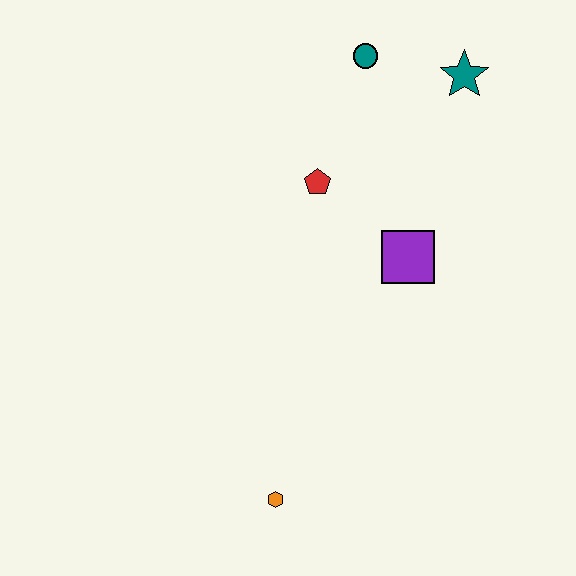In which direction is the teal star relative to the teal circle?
The teal star is to the right of the teal circle.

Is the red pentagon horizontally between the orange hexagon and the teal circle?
Yes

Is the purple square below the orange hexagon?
No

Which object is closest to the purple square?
The red pentagon is closest to the purple square.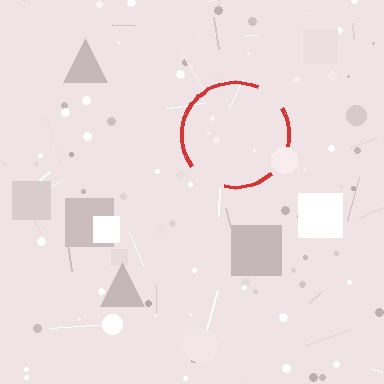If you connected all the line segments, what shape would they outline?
They would outline a circle.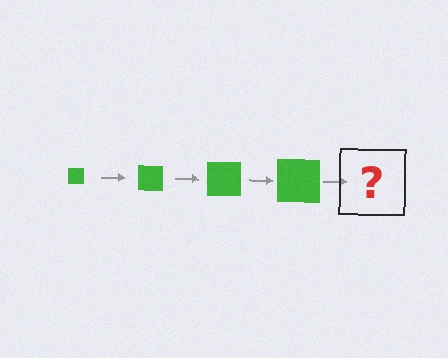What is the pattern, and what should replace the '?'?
The pattern is that the square gets progressively larger each step. The '?' should be a green square, larger than the previous one.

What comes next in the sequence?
The next element should be a green square, larger than the previous one.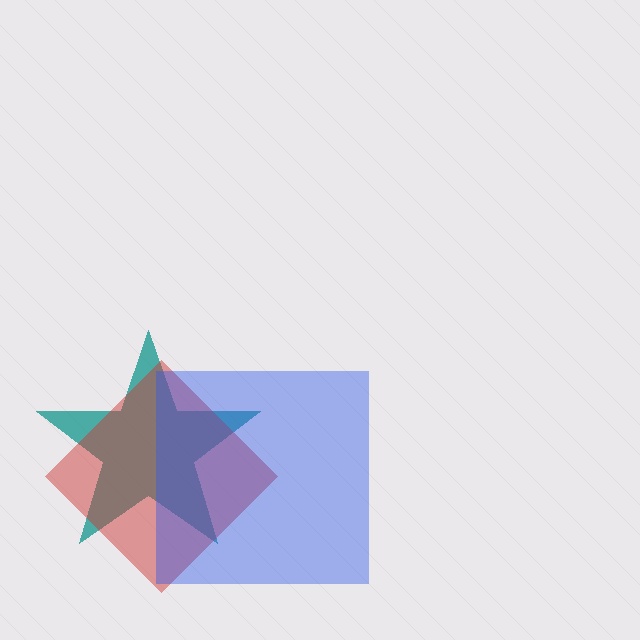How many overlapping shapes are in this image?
There are 3 overlapping shapes in the image.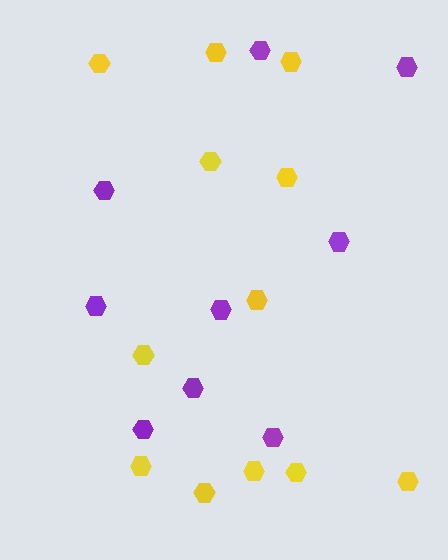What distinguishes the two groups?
There are 2 groups: one group of yellow hexagons (12) and one group of purple hexagons (9).